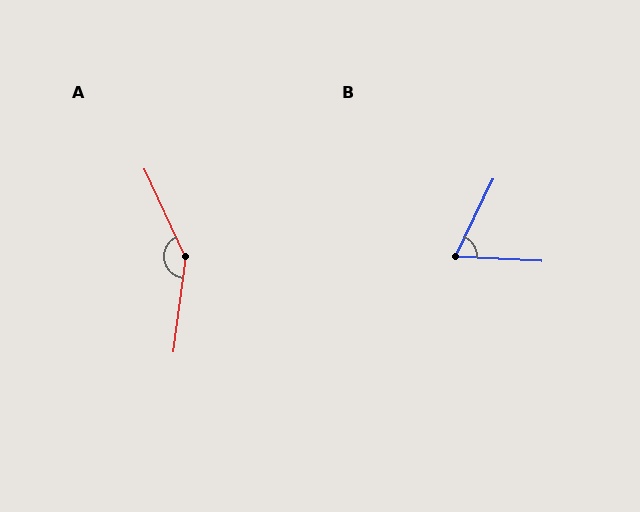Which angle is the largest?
A, at approximately 147 degrees.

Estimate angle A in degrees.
Approximately 147 degrees.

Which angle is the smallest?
B, at approximately 67 degrees.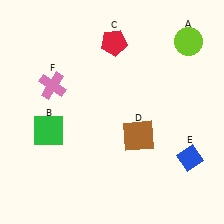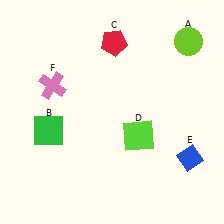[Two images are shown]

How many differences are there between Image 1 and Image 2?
There is 1 difference between the two images.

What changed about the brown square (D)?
In Image 1, D is brown. In Image 2, it changed to lime.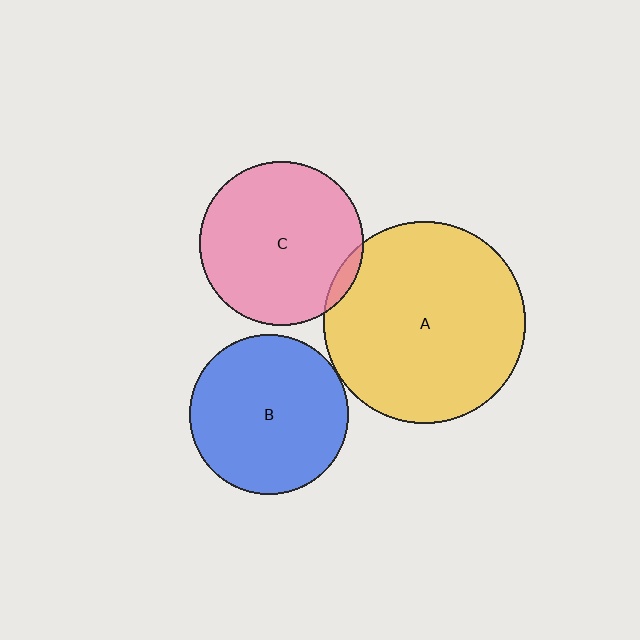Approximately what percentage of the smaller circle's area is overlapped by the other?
Approximately 5%.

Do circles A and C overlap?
Yes.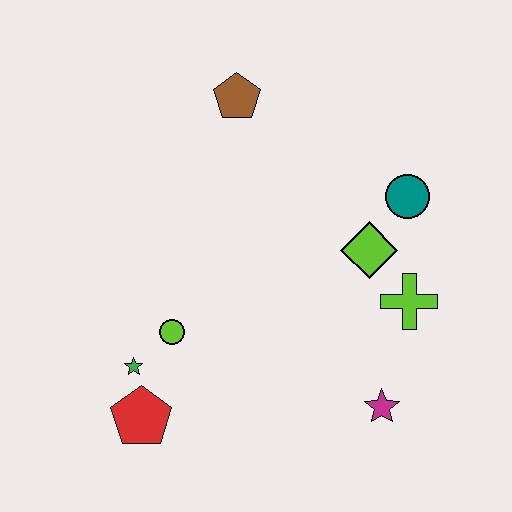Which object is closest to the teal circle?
The lime diamond is closest to the teal circle.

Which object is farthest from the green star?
The teal circle is farthest from the green star.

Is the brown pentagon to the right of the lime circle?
Yes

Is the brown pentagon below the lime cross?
No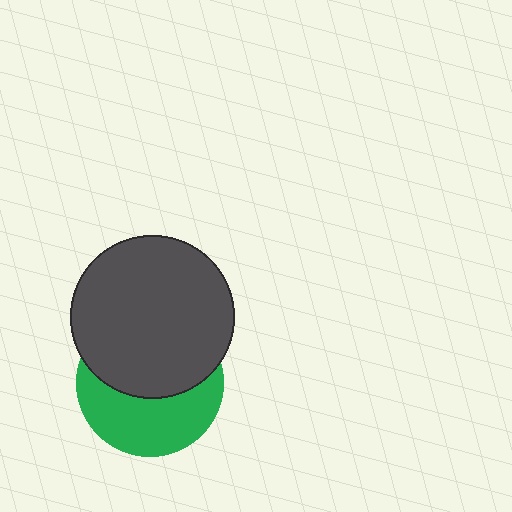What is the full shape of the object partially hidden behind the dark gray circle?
The partially hidden object is a green circle.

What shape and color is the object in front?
The object in front is a dark gray circle.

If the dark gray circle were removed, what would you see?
You would see the complete green circle.